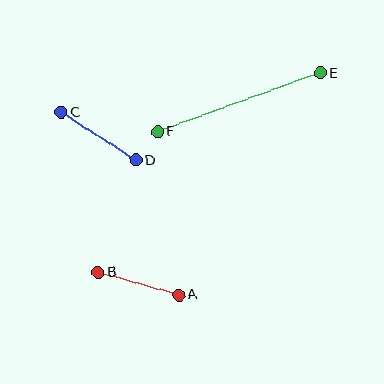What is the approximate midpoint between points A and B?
The midpoint is at approximately (139, 284) pixels.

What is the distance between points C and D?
The distance is approximately 89 pixels.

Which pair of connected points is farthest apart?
Points E and F are farthest apart.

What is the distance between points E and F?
The distance is approximately 173 pixels.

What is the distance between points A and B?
The distance is approximately 84 pixels.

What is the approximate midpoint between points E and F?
The midpoint is at approximately (239, 102) pixels.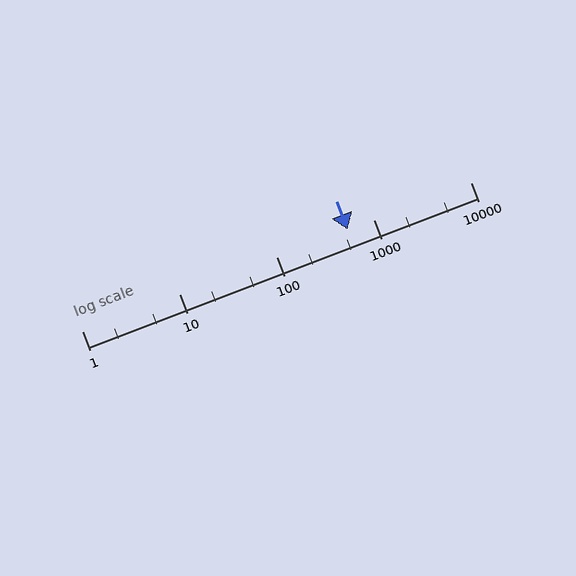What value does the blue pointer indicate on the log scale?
The pointer indicates approximately 550.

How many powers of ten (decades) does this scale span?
The scale spans 4 decades, from 1 to 10000.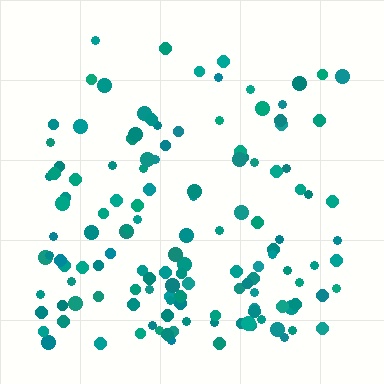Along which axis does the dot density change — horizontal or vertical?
Vertical.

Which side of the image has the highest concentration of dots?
The bottom.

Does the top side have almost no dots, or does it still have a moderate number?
Still a moderate number, just noticeably fewer than the bottom.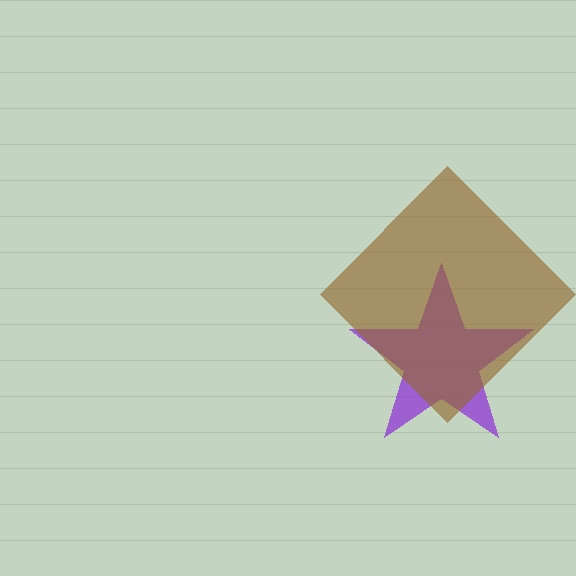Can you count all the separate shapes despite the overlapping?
Yes, there are 2 separate shapes.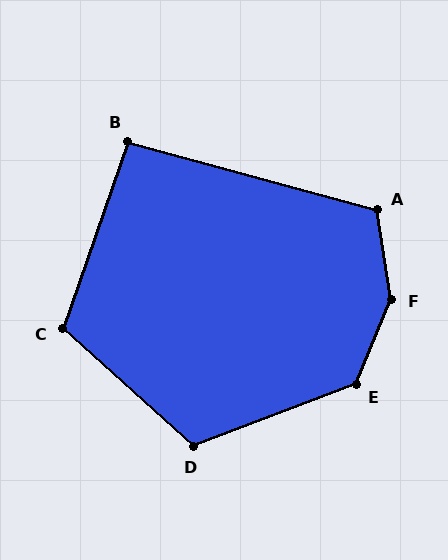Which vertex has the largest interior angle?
F, at approximately 149 degrees.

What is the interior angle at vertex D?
Approximately 117 degrees (obtuse).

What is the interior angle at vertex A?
Approximately 114 degrees (obtuse).